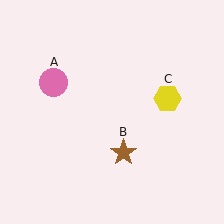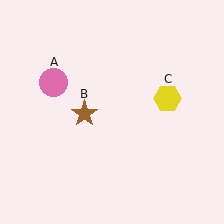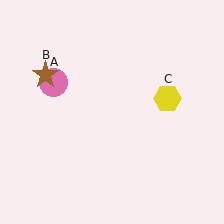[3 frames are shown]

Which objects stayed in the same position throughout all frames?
Pink circle (object A) and yellow hexagon (object C) remained stationary.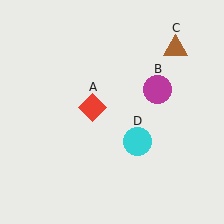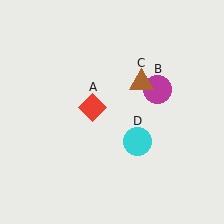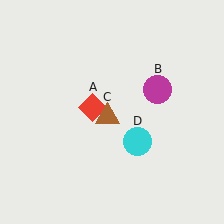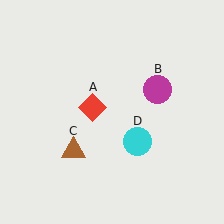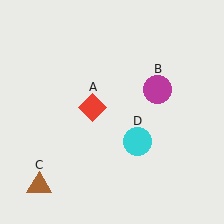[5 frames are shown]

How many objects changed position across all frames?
1 object changed position: brown triangle (object C).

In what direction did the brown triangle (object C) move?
The brown triangle (object C) moved down and to the left.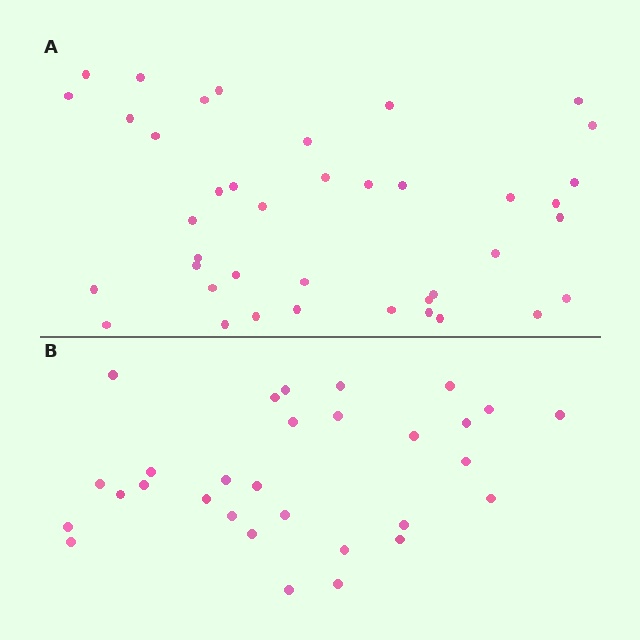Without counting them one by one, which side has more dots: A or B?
Region A (the top region) has more dots.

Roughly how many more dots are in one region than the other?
Region A has roughly 10 or so more dots than region B.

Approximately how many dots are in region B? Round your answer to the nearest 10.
About 30 dots.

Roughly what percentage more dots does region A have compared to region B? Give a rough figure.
About 35% more.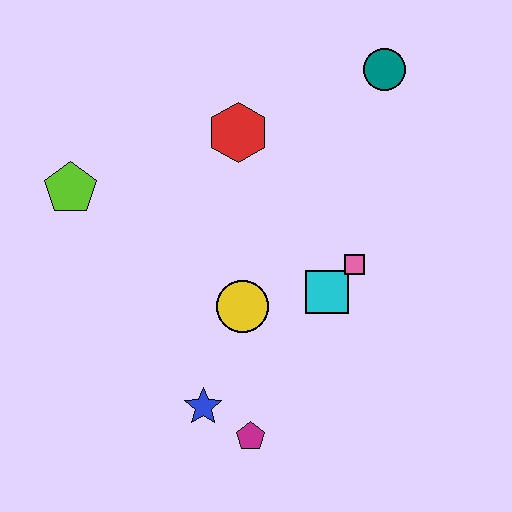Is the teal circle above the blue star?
Yes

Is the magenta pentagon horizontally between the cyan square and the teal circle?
No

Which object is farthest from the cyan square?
The lime pentagon is farthest from the cyan square.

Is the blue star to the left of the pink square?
Yes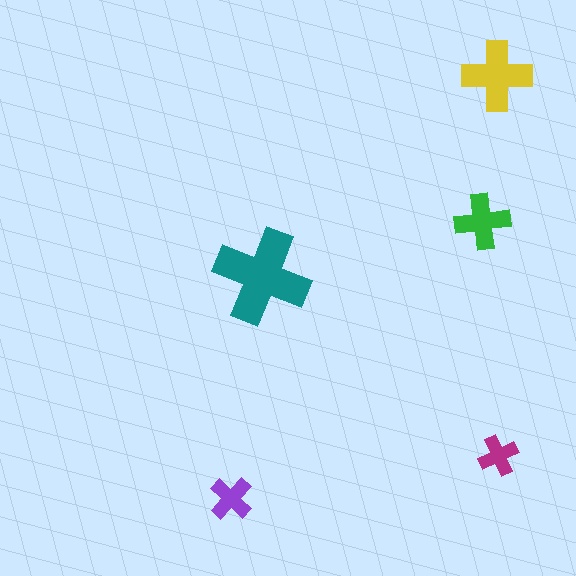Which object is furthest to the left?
The purple cross is leftmost.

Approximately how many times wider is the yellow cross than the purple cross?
About 1.5 times wider.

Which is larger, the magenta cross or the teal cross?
The teal one.